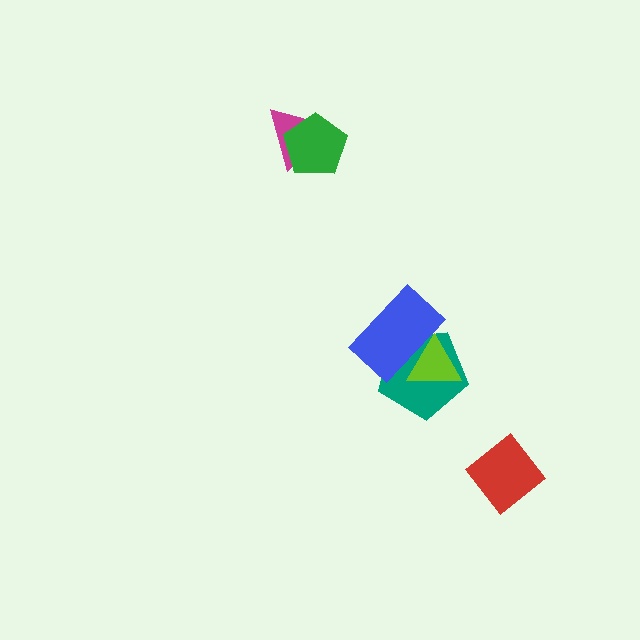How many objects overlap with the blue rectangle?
2 objects overlap with the blue rectangle.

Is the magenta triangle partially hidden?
Yes, it is partially covered by another shape.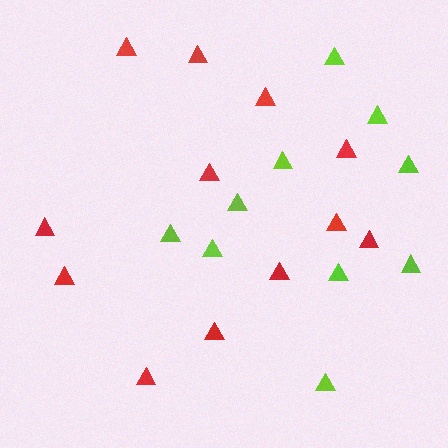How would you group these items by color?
There are 2 groups: one group of lime triangles (10) and one group of red triangles (12).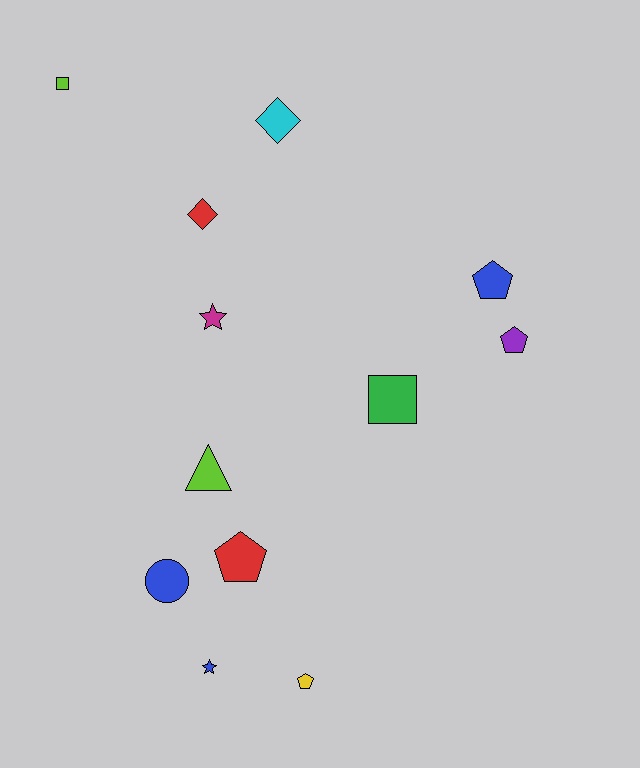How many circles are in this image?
There is 1 circle.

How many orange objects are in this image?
There are no orange objects.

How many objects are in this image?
There are 12 objects.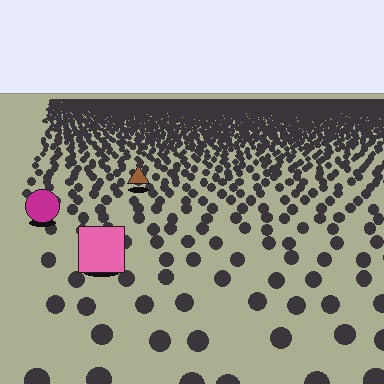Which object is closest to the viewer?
The pink square is closest. The texture marks near it are larger and more spread out.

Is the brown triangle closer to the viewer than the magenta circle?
No. The magenta circle is closer — you can tell from the texture gradient: the ground texture is coarser near it.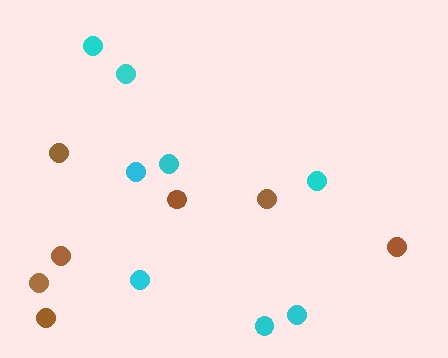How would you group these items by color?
There are 2 groups: one group of brown circles (7) and one group of cyan circles (8).